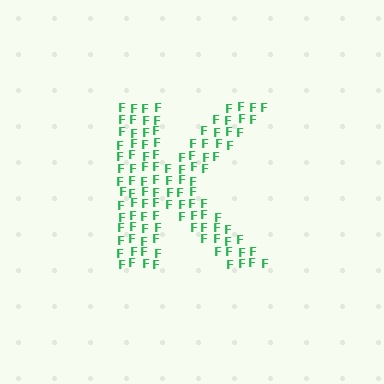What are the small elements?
The small elements are letter F's.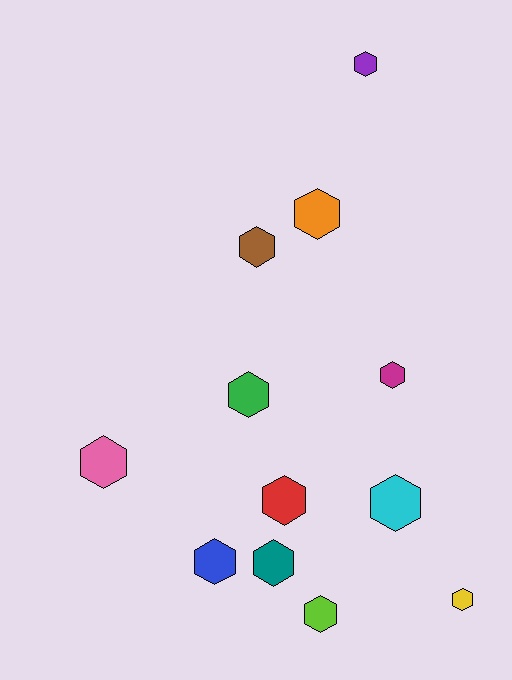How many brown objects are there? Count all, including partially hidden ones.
There is 1 brown object.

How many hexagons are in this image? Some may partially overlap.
There are 12 hexagons.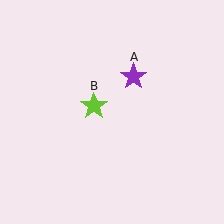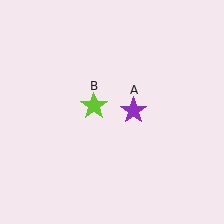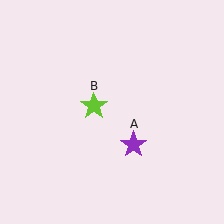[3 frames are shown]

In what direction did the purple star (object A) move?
The purple star (object A) moved down.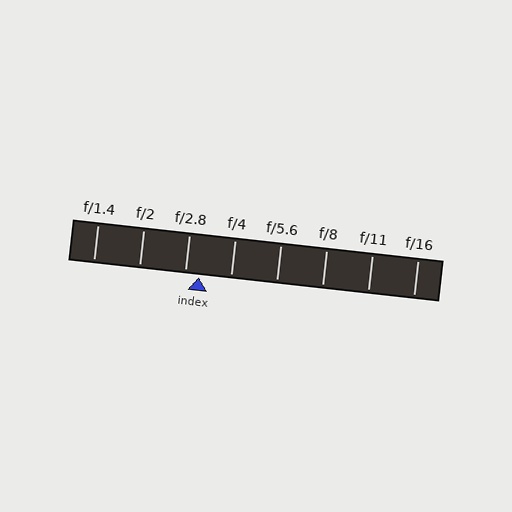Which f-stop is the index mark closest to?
The index mark is closest to f/2.8.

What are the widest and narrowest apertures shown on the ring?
The widest aperture shown is f/1.4 and the narrowest is f/16.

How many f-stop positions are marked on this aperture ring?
There are 8 f-stop positions marked.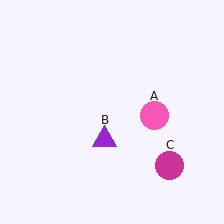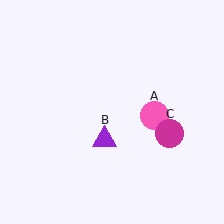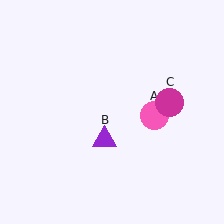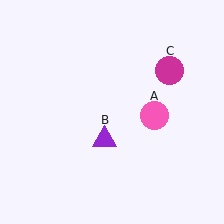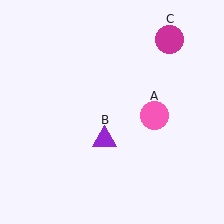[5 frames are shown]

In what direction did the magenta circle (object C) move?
The magenta circle (object C) moved up.